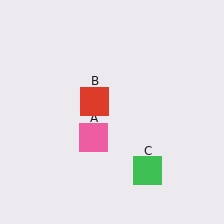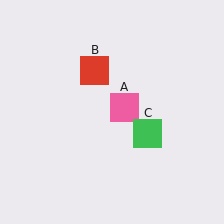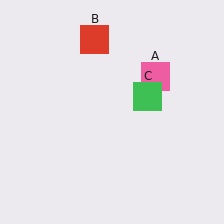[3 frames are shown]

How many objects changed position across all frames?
3 objects changed position: pink square (object A), red square (object B), green square (object C).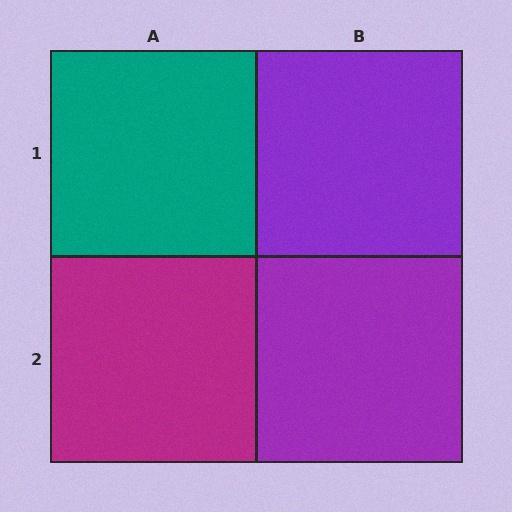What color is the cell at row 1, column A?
Teal.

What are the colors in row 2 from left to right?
Magenta, purple.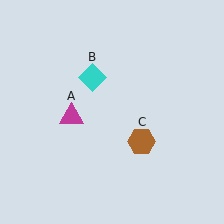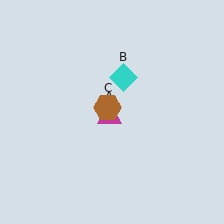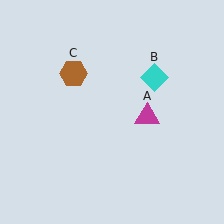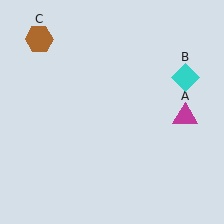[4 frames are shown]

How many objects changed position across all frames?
3 objects changed position: magenta triangle (object A), cyan diamond (object B), brown hexagon (object C).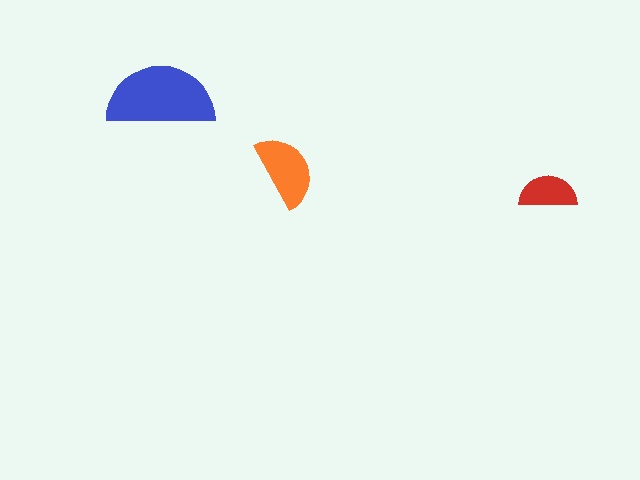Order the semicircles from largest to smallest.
the blue one, the orange one, the red one.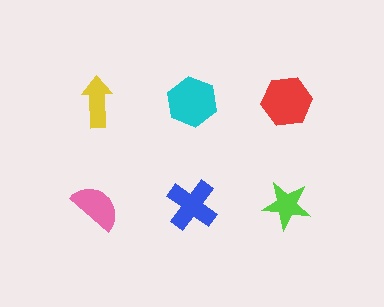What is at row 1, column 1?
A yellow arrow.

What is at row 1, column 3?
A red hexagon.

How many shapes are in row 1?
3 shapes.